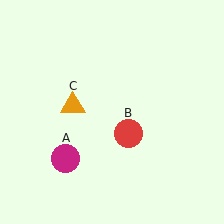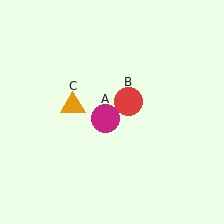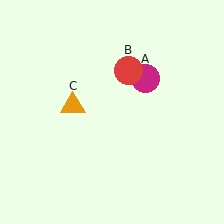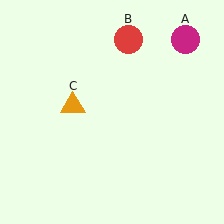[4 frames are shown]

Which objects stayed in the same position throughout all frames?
Orange triangle (object C) remained stationary.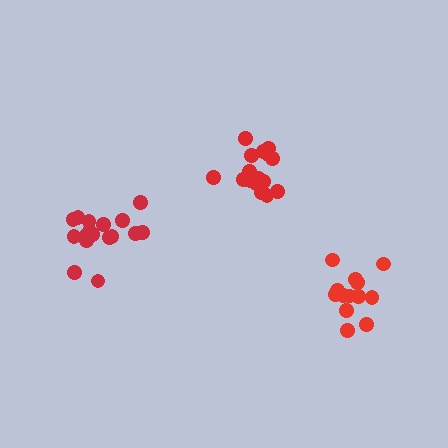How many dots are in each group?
Group 1: 18 dots, Group 2: 17 dots, Group 3: 13 dots (48 total).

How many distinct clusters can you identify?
There are 3 distinct clusters.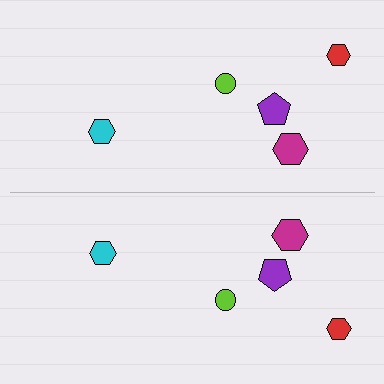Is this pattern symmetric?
Yes, this pattern has bilateral (reflection) symmetry.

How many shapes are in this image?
There are 10 shapes in this image.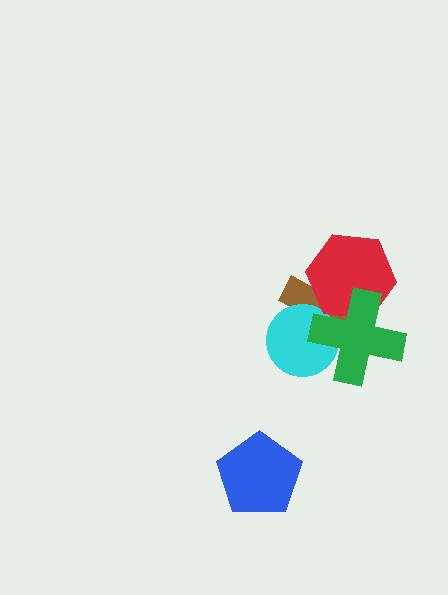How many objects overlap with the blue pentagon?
0 objects overlap with the blue pentagon.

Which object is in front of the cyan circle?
The green cross is in front of the cyan circle.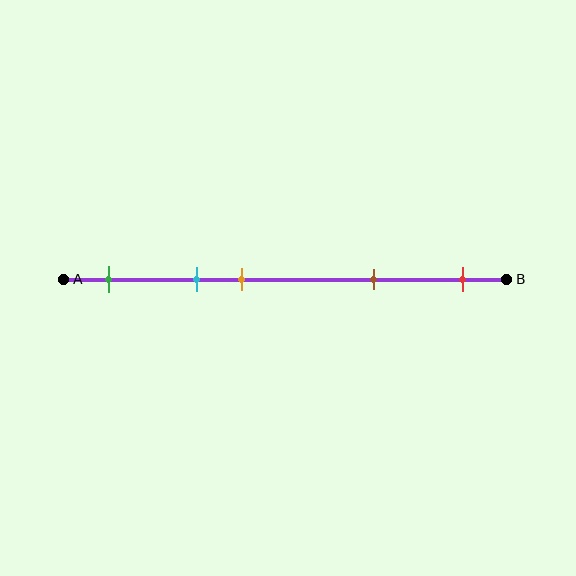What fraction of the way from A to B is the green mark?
The green mark is approximately 10% (0.1) of the way from A to B.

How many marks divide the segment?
There are 5 marks dividing the segment.